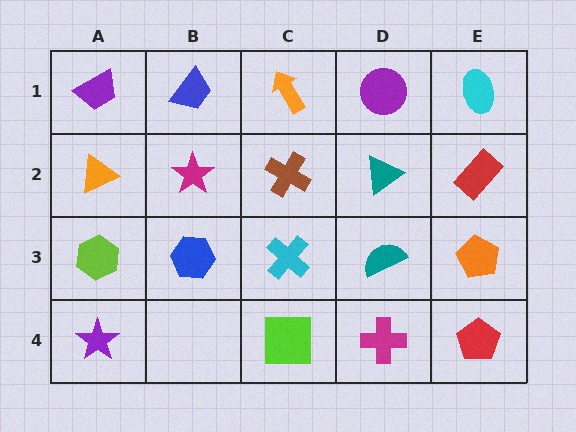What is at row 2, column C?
A brown cross.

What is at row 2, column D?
A teal triangle.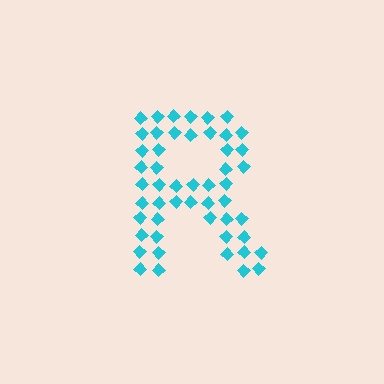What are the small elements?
The small elements are diamonds.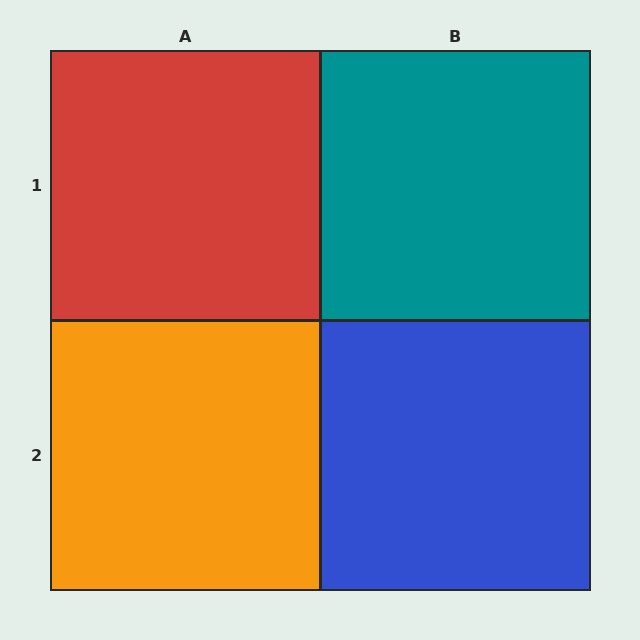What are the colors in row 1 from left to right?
Red, teal.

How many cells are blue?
1 cell is blue.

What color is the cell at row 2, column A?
Orange.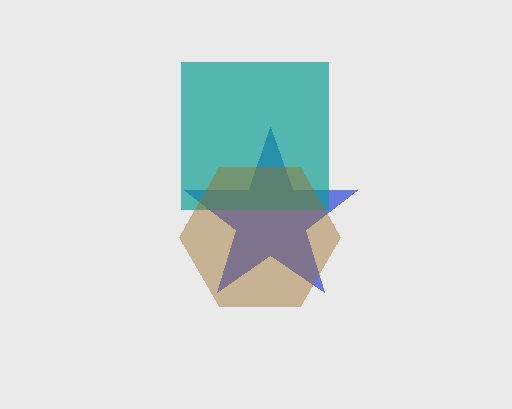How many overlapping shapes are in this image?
There are 3 overlapping shapes in the image.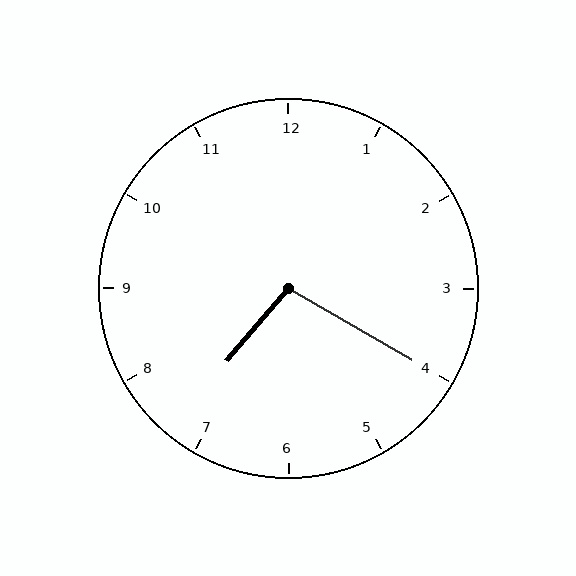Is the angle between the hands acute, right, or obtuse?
It is obtuse.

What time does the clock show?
7:20.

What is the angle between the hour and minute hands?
Approximately 100 degrees.